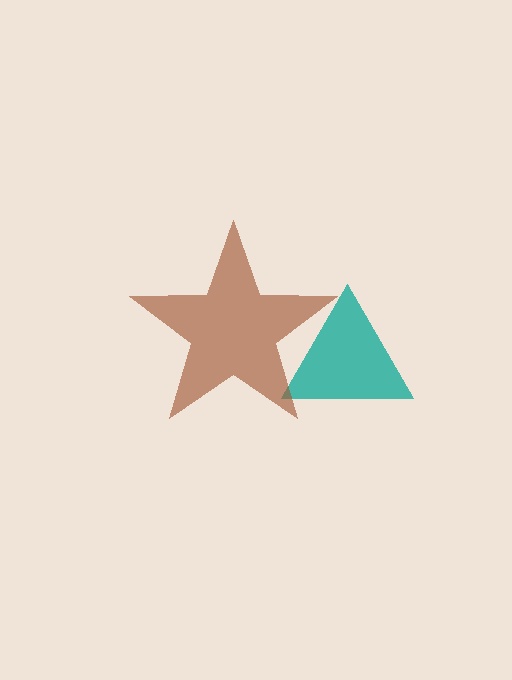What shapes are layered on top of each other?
The layered shapes are: a teal triangle, a brown star.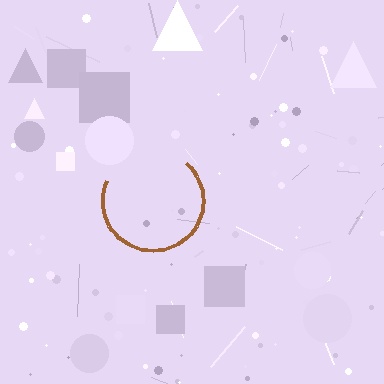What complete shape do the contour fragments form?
The contour fragments form a circle.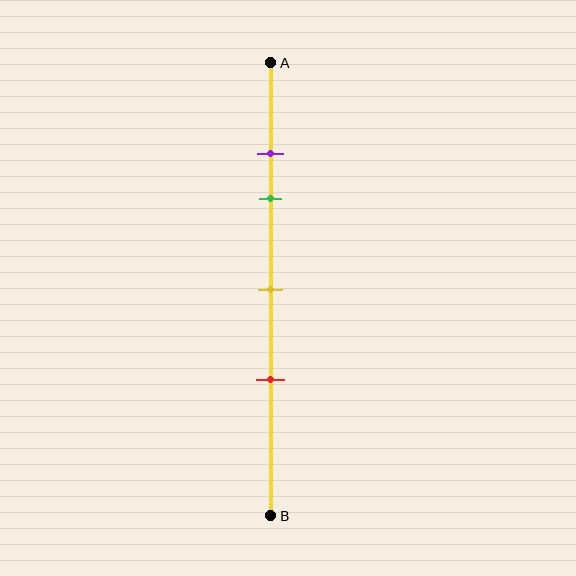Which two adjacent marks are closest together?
The purple and green marks are the closest adjacent pair.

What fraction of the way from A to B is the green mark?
The green mark is approximately 30% (0.3) of the way from A to B.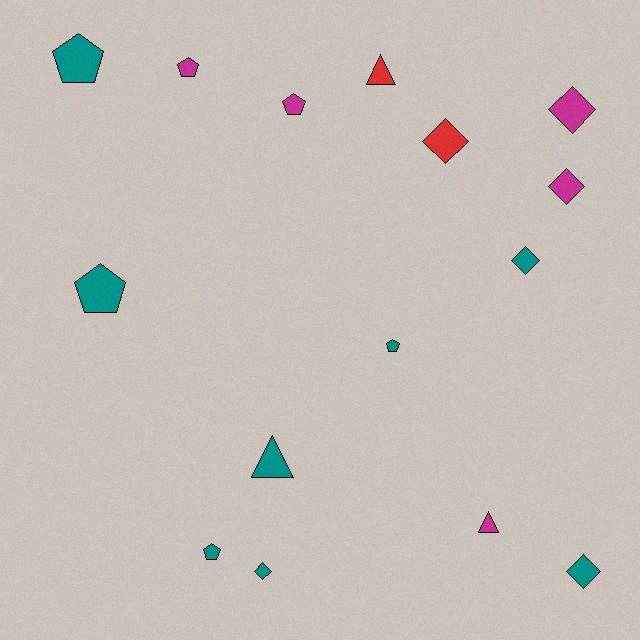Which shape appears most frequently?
Diamond, with 6 objects.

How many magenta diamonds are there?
There are 2 magenta diamonds.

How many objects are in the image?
There are 15 objects.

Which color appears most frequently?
Teal, with 8 objects.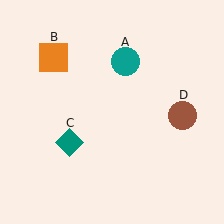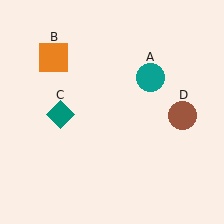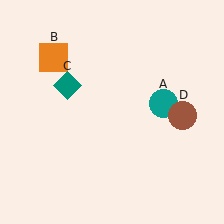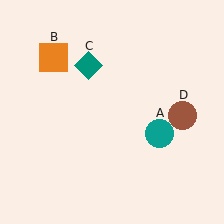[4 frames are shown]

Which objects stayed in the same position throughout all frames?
Orange square (object B) and brown circle (object D) remained stationary.